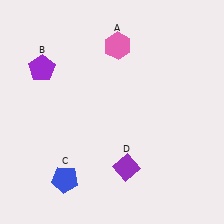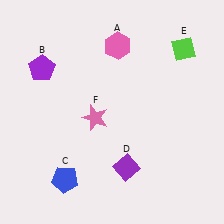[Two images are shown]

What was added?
A lime diamond (E), a pink star (F) were added in Image 2.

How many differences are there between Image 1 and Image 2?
There are 2 differences between the two images.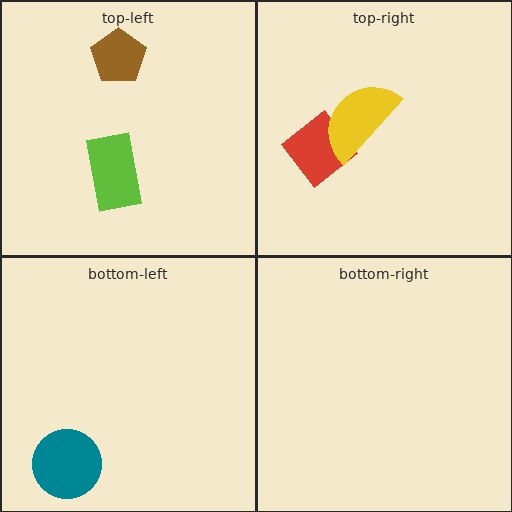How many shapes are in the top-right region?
2.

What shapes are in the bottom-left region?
The teal circle.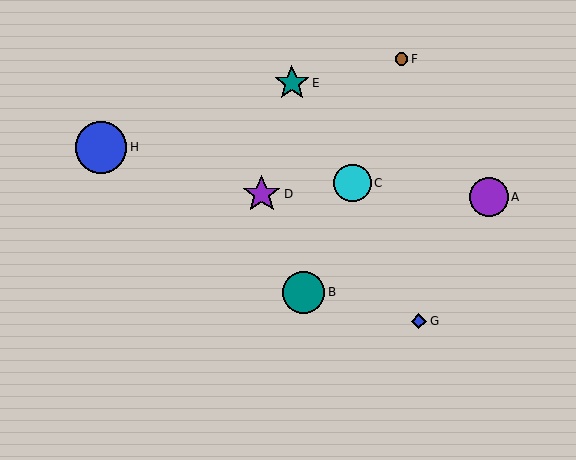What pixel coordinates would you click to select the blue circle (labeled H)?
Click at (101, 147) to select the blue circle H.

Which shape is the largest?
The blue circle (labeled H) is the largest.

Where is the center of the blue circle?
The center of the blue circle is at (101, 147).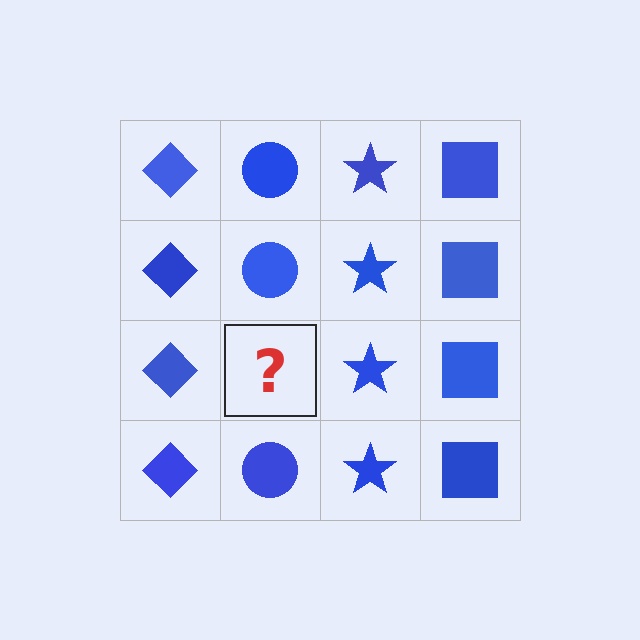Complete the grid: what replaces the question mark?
The question mark should be replaced with a blue circle.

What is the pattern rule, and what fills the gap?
The rule is that each column has a consistent shape. The gap should be filled with a blue circle.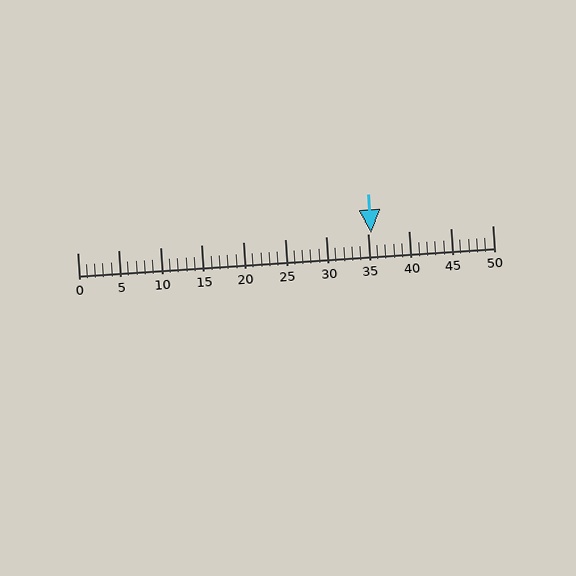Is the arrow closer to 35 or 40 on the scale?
The arrow is closer to 35.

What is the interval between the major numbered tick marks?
The major tick marks are spaced 5 units apart.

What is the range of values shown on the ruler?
The ruler shows values from 0 to 50.